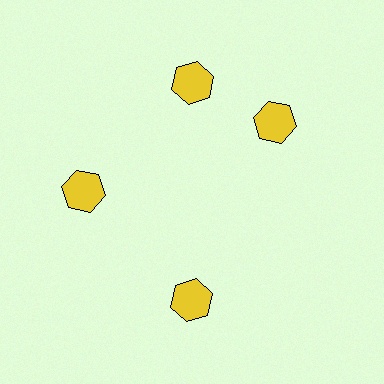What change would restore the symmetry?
The symmetry would be restored by rotating it back into even spacing with its neighbors so that all 4 hexagons sit at equal angles and equal distance from the center.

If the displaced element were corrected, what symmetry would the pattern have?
It would have 4-fold rotational symmetry — the pattern would map onto itself every 90 degrees.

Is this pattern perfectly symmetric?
No. The 4 yellow hexagons are arranged in a ring, but one element near the 3 o'clock position is rotated out of alignment along the ring, breaking the 4-fold rotational symmetry.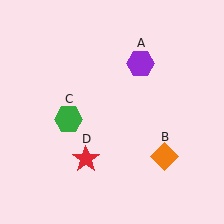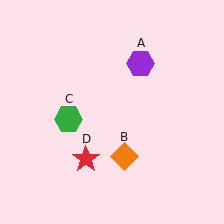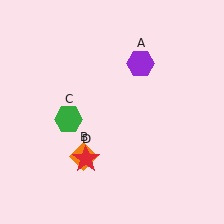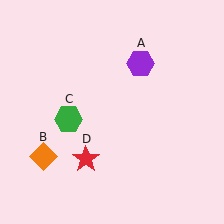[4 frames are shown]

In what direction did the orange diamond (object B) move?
The orange diamond (object B) moved left.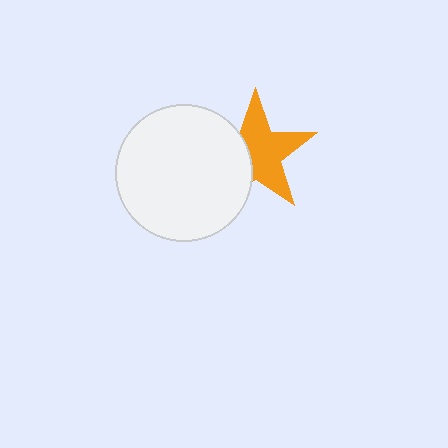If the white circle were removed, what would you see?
You would see the complete orange star.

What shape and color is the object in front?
The object in front is a white circle.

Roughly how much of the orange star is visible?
About half of it is visible (roughly 63%).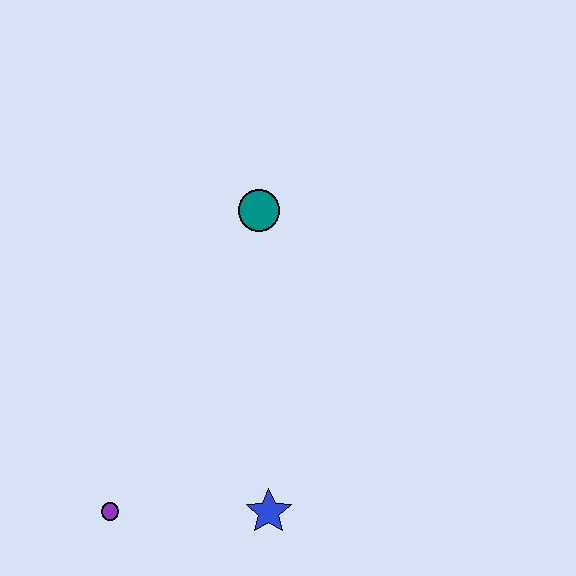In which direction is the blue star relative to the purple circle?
The blue star is to the right of the purple circle.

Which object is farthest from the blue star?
The teal circle is farthest from the blue star.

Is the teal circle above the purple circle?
Yes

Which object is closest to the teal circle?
The blue star is closest to the teal circle.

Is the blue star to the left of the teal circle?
No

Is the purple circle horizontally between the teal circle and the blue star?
No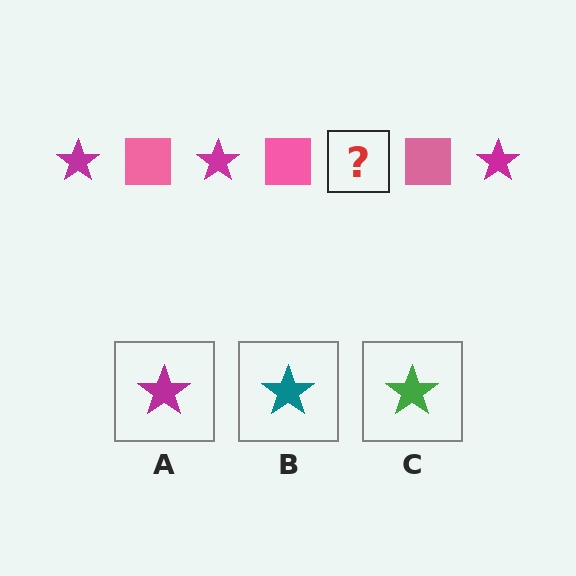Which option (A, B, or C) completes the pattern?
A.